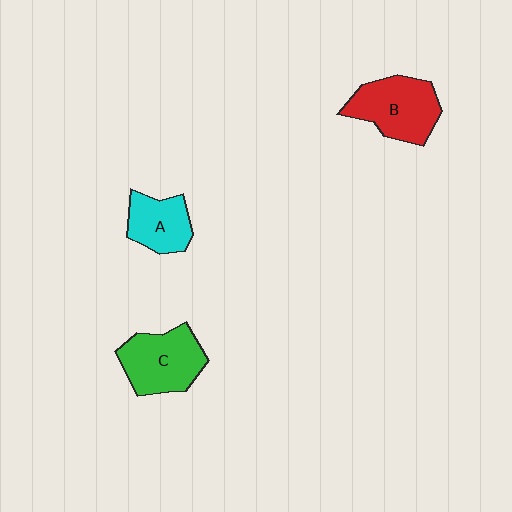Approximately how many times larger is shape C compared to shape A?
Approximately 1.4 times.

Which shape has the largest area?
Shape B (red).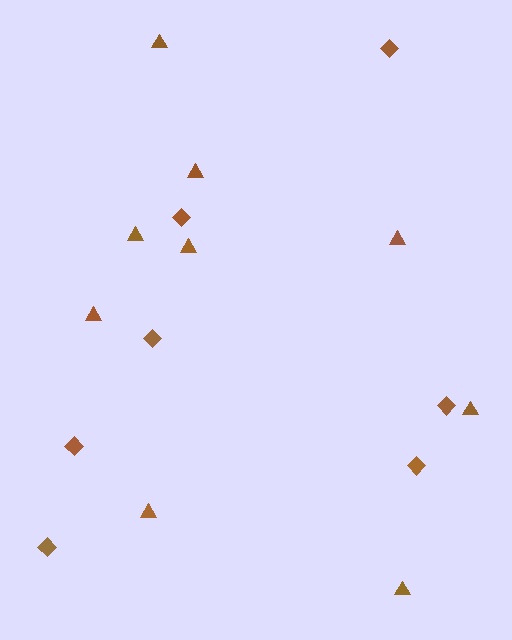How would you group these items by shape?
There are 2 groups: one group of triangles (9) and one group of diamonds (7).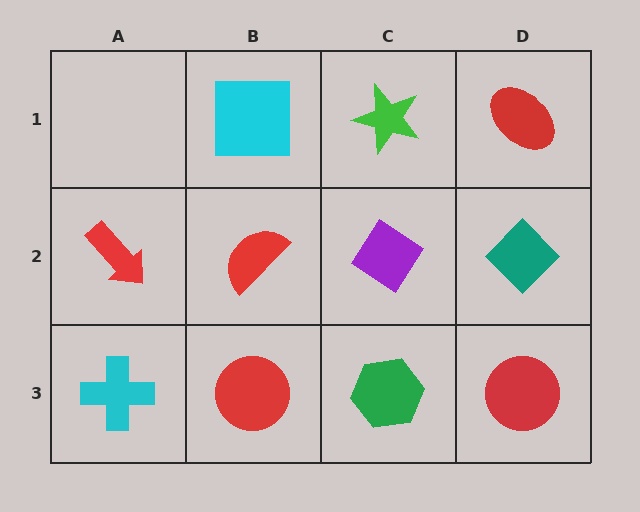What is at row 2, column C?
A purple diamond.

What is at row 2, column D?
A teal diamond.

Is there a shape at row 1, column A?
No, that cell is empty.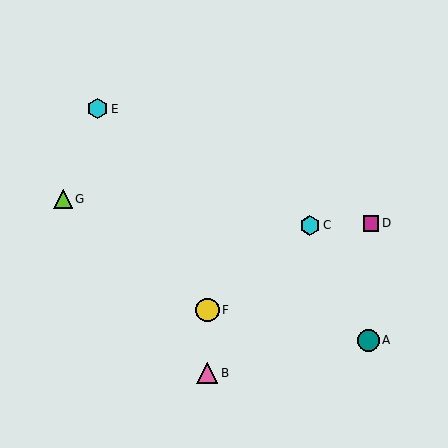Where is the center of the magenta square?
The center of the magenta square is at (371, 223).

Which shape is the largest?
The yellow circle (labeled F) is the largest.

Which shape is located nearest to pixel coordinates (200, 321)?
The yellow circle (labeled F) at (208, 310) is nearest to that location.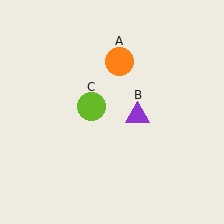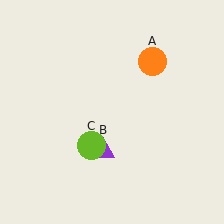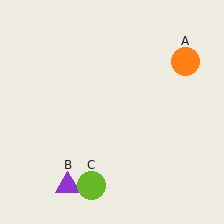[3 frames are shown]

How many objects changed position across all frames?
3 objects changed position: orange circle (object A), purple triangle (object B), lime circle (object C).